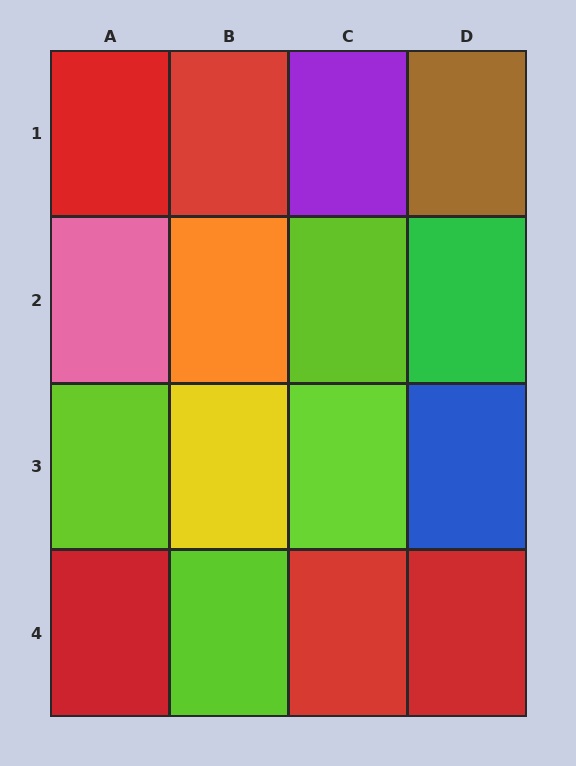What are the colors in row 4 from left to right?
Red, lime, red, red.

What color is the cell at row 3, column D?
Blue.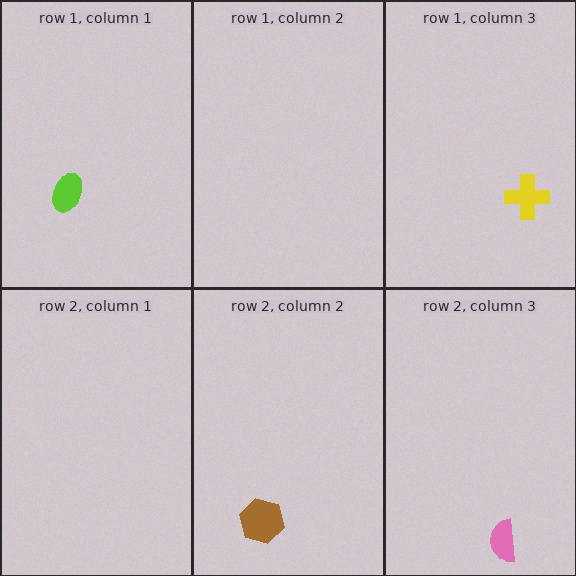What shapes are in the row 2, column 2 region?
The brown hexagon.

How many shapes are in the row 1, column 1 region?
1.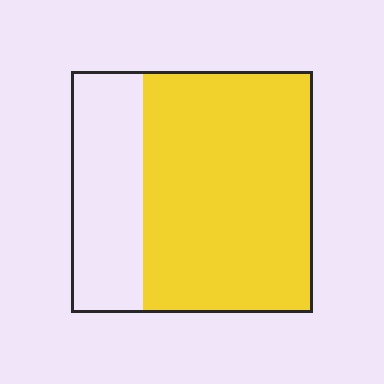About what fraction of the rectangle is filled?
About two thirds (2/3).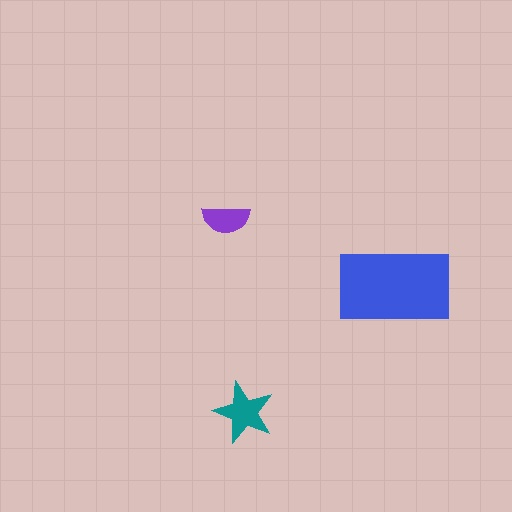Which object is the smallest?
The purple semicircle.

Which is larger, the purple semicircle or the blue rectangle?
The blue rectangle.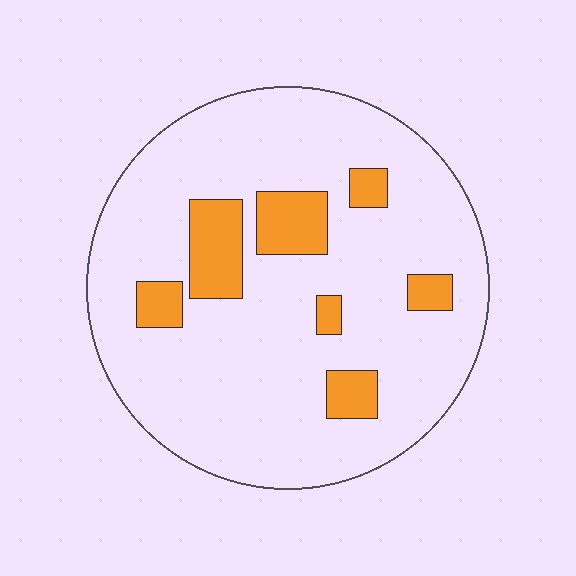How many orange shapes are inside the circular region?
7.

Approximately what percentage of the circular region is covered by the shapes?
Approximately 15%.